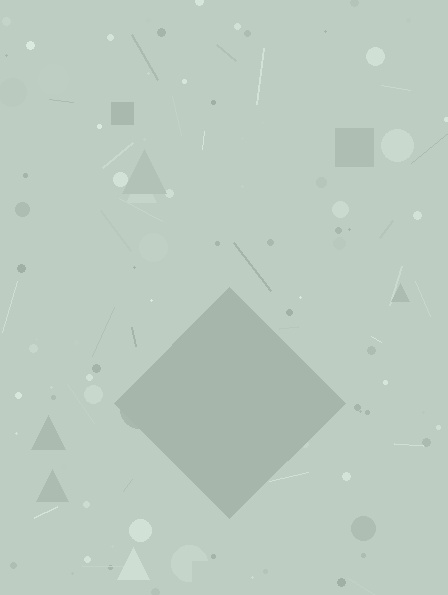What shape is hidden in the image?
A diamond is hidden in the image.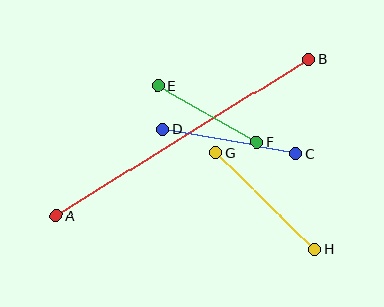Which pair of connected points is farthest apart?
Points A and B are farthest apart.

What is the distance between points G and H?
The distance is approximately 138 pixels.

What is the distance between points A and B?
The distance is approximately 297 pixels.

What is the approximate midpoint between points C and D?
The midpoint is at approximately (229, 141) pixels.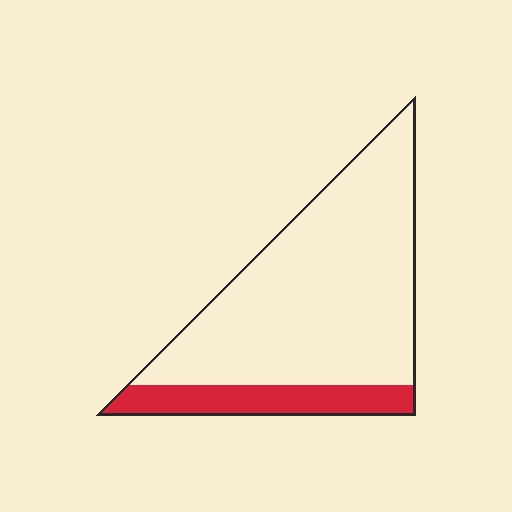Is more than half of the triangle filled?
No.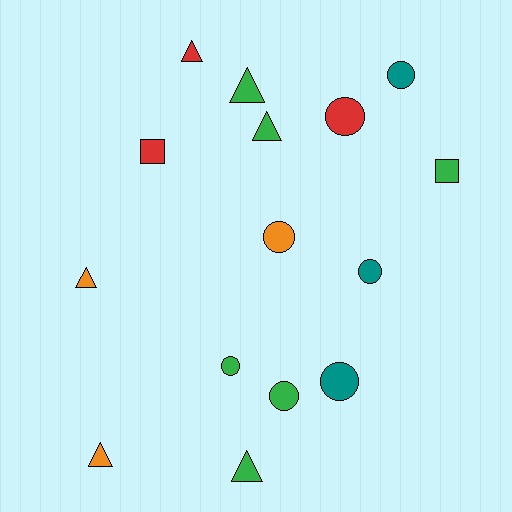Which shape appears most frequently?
Circle, with 7 objects.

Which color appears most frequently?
Green, with 6 objects.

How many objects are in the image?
There are 15 objects.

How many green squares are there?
There is 1 green square.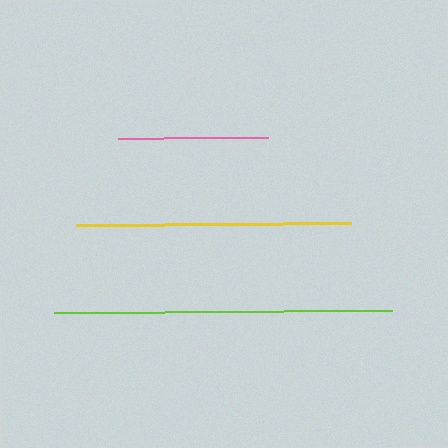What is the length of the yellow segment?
The yellow segment is approximately 275 pixels long.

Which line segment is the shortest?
The pink line is the shortest at approximately 150 pixels.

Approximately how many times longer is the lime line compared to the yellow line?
The lime line is approximately 1.2 times the length of the yellow line.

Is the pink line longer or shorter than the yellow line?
The yellow line is longer than the pink line.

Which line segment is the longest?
The lime line is the longest at approximately 338 pixels.